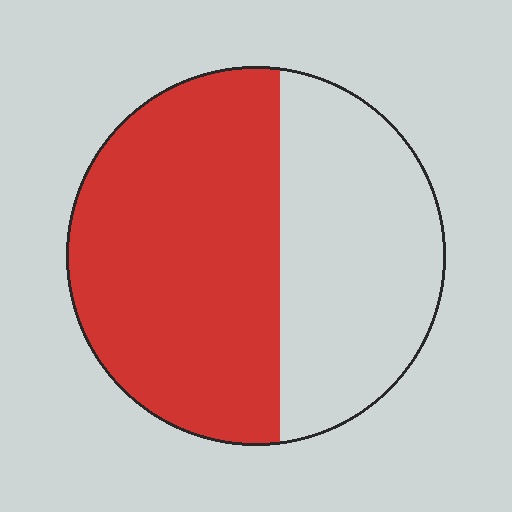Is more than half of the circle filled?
Yes.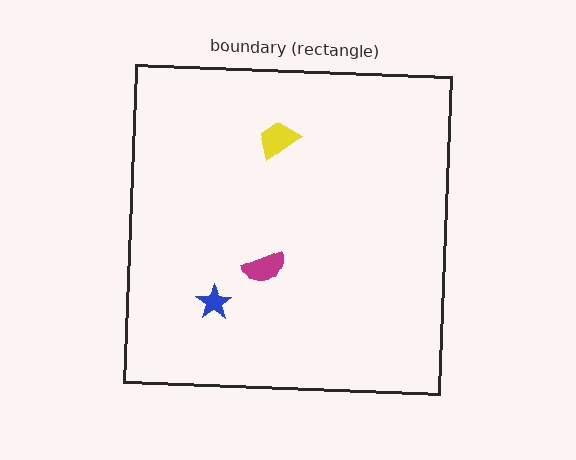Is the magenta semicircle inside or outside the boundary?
Inside.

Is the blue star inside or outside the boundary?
Inside.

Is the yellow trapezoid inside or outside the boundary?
Inside.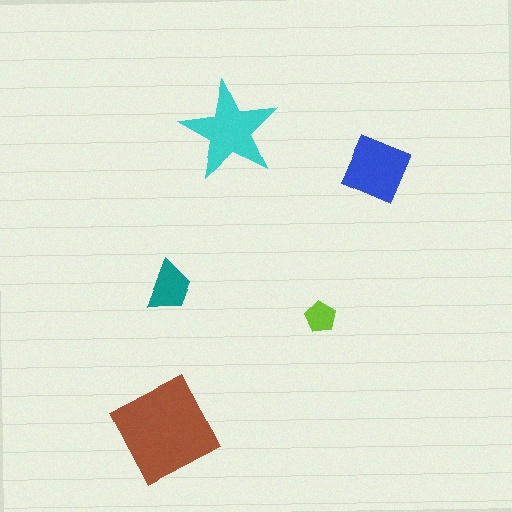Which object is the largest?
The brown square.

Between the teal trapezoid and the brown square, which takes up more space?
The brown square.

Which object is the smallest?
The lime pentagon.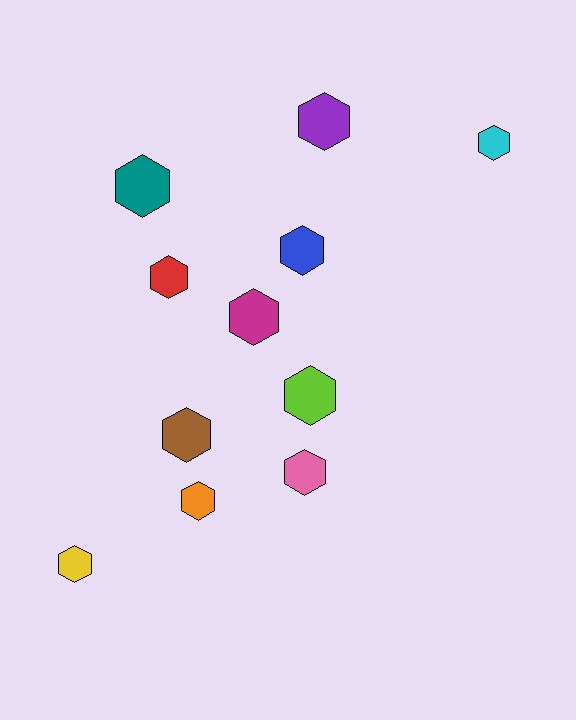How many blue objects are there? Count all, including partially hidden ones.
There is 1 blue object.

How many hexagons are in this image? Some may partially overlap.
There are 11 hexagons.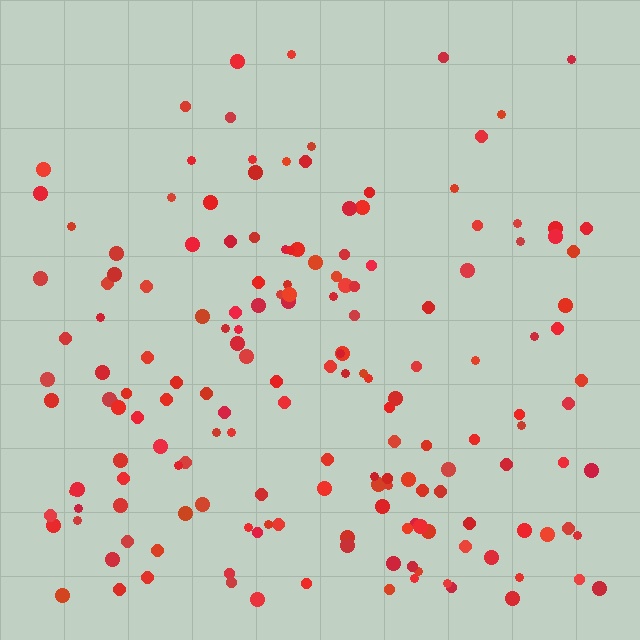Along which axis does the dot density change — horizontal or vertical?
Vertical.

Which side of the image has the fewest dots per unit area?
The top.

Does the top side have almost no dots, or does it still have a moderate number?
Still a moderate number, just noticeably fewer than the bottom.